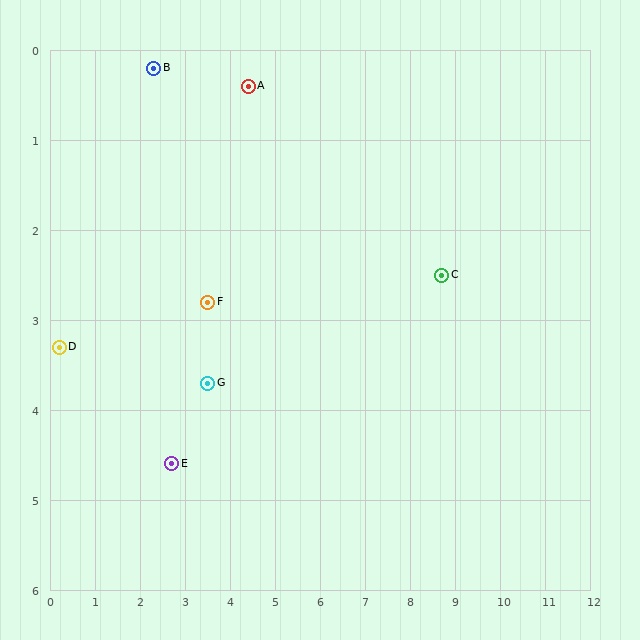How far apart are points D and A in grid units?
Points D and A are about 5.1 grid units apart.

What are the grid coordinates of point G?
Point G is at approximately (3.5, 3.7).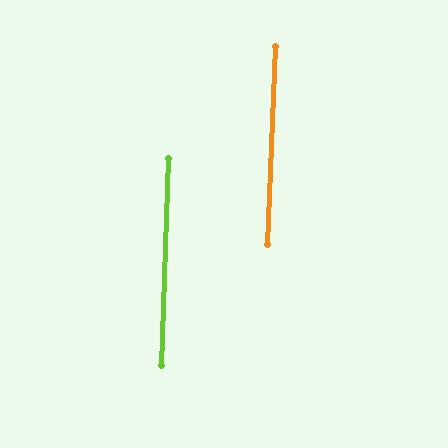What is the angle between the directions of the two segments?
Approximately 0 degrees.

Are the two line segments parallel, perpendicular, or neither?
Parallel — their directions differ by only 0.2°.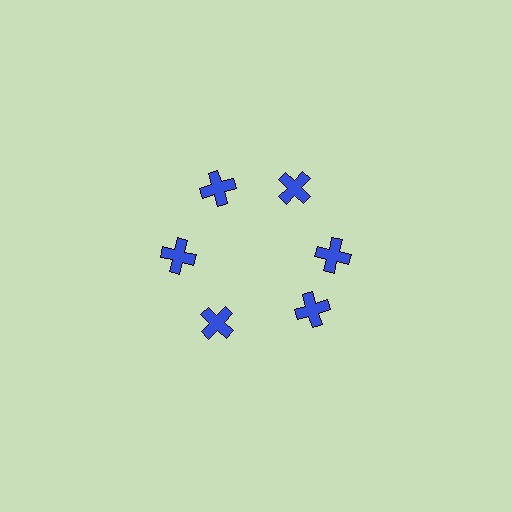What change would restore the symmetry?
The symmetry would be restored by rotating it back into even spacing with its neighbors so that all 6 crosses sit at equal angles and equal distance from the center.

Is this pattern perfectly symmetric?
No. The 6 blue crosses are arranged in a ring, but one element near the 5 o'clock position is rotated out of alignment along the ring, breaking the 6-fold rotational symmetry.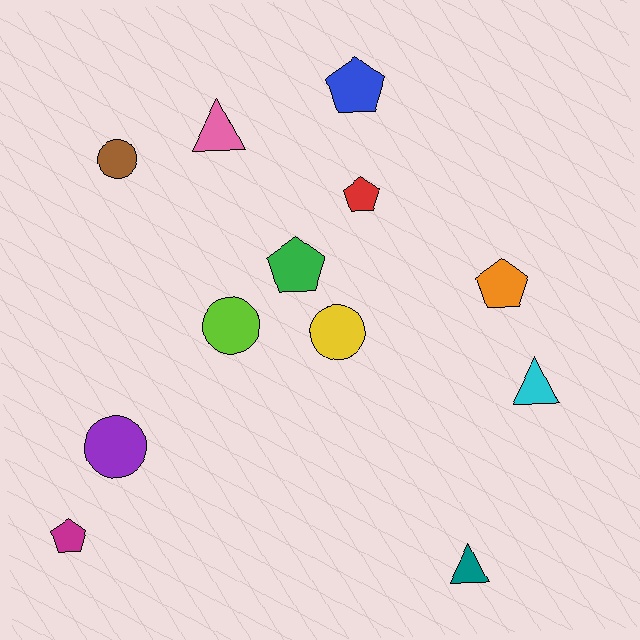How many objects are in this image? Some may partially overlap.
There are 12 objects.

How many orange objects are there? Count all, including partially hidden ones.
There is 1 orange object.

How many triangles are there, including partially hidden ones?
There are 3 triangles.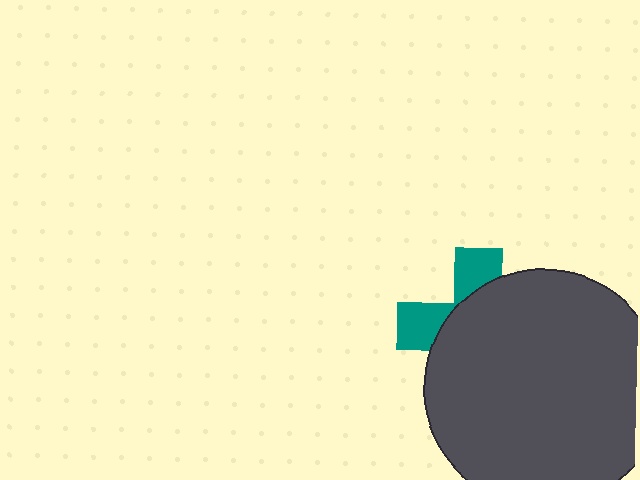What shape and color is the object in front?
The object in front is a dark gray circle.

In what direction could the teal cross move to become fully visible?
The teal cross could move toward the upper-left. That would shift it out from behind the dark gray circle entirely.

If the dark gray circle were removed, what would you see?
You would see the complete teal cross.